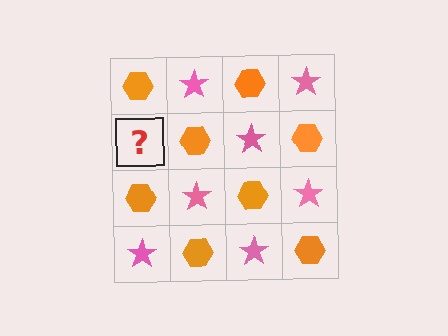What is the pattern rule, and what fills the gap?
The rule is that it alternates orange hexagon and pink star in a checkerboard pattern. The gap should be filled with a pink star.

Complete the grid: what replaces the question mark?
The question mark should be replaced with a pink star.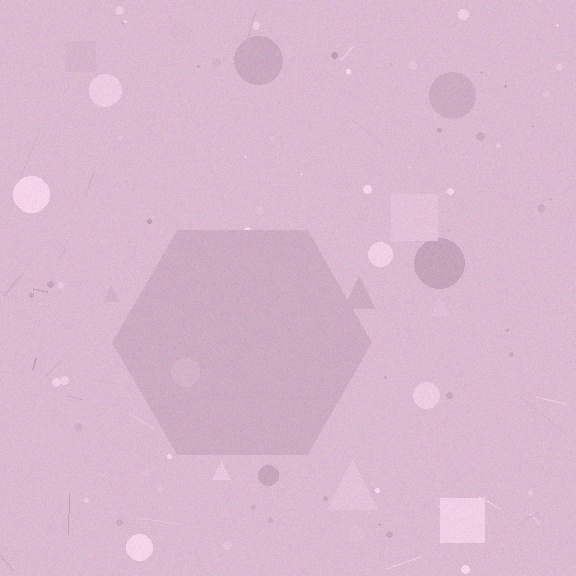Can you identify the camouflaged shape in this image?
The camouflaged shape is a hexagon.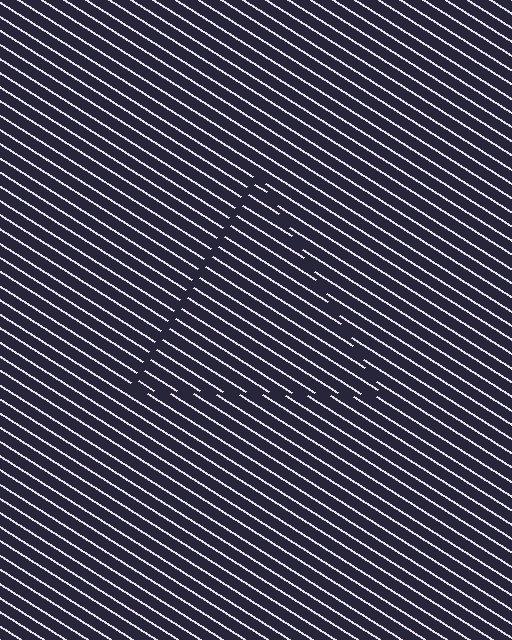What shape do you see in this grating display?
An illusory triangle. The interior of the shape contains the same grating, shifted by half a period — the contour is defined by the phase discontinuity where line-ends from the inner and outer gratings abut.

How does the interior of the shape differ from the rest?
The interior of the shape contains the same grating, shifted by half a period — the contour is defined by the phase discontinuity where line-ends from the inner and outer gratings abut.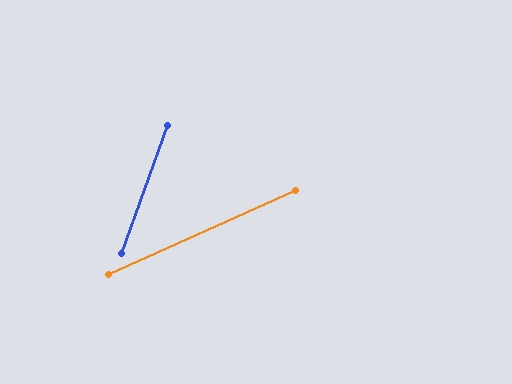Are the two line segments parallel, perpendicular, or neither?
Neither parallel nor perpendicular — they differ by about 46°.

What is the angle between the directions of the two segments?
Approximately 46 degrees.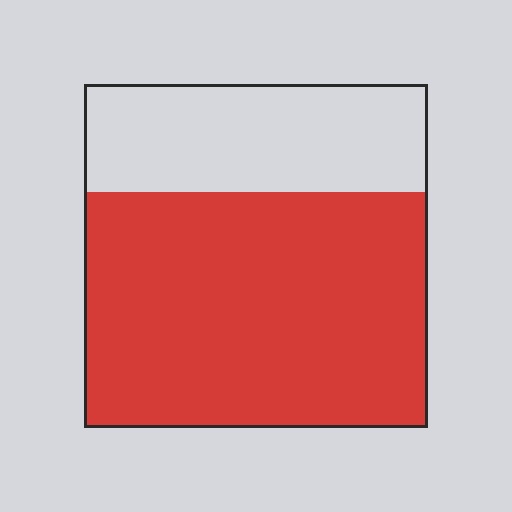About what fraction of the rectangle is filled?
About two thirds (2/3).